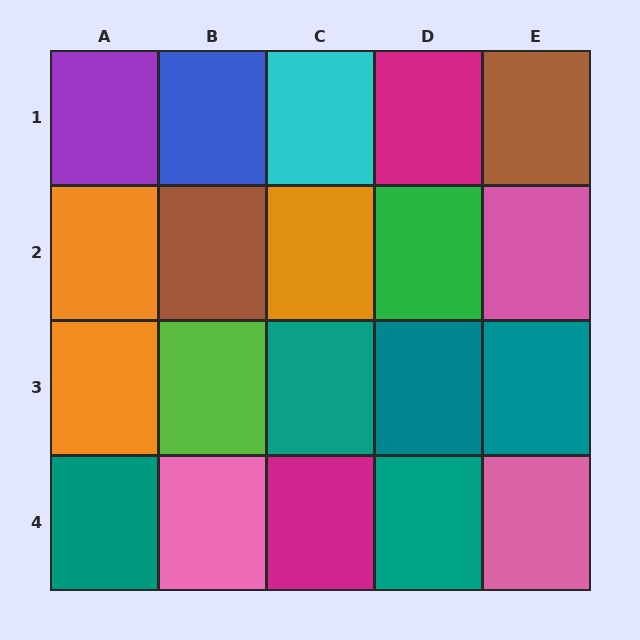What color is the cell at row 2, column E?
Pink.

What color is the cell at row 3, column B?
Lime.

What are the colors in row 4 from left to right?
Teal, pink, magenta, teal, pink.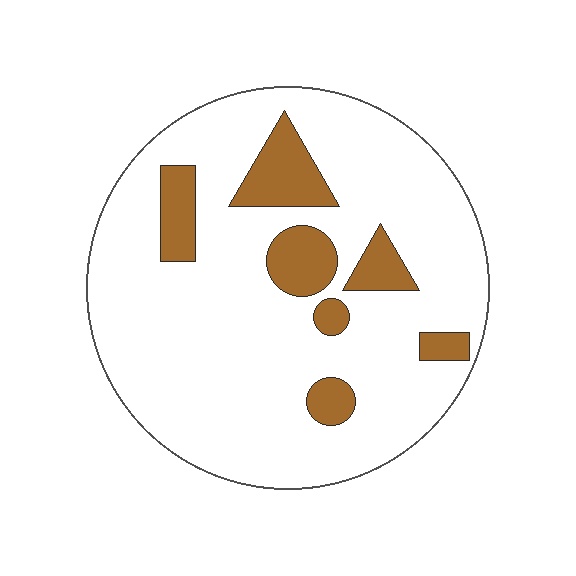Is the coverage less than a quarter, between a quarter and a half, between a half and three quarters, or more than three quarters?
Less than a quarter.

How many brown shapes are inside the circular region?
7.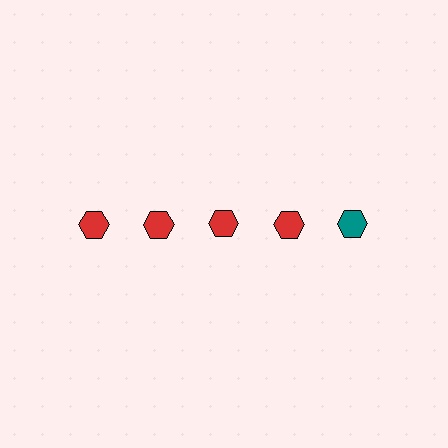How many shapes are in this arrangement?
There are 5 shapes arranged in a grid pattern.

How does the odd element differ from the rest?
It has a different color: teal instead of red.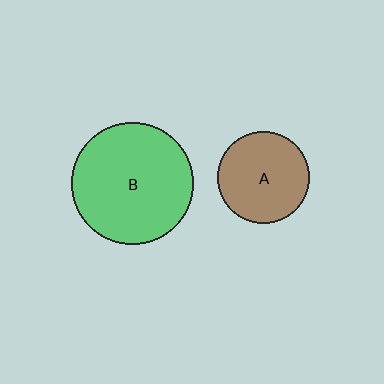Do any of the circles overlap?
No, none of the circles overlap.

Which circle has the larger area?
Circle B (green).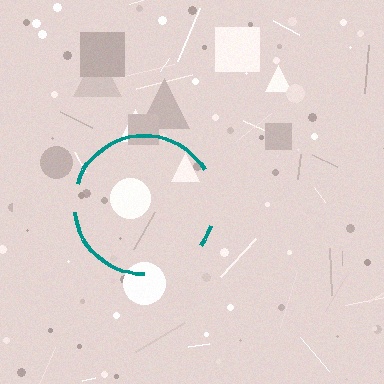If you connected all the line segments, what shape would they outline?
They would outline a circle.